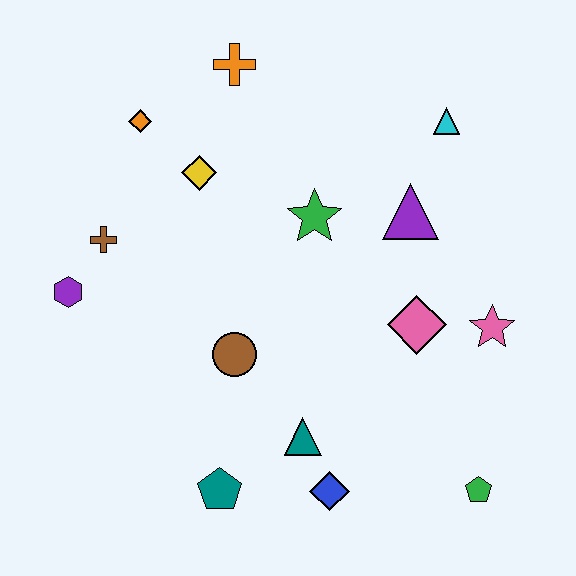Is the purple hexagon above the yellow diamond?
No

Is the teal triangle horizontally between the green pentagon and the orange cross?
Yes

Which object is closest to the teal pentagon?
The teal triangle is closest to the teal pentagon.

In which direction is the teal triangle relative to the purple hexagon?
The teal triangle is to the right of the purple hexagon.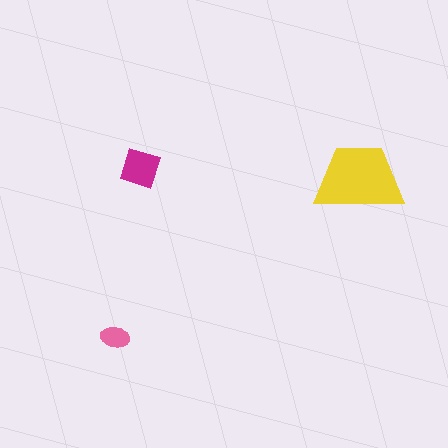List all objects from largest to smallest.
The yellow trapezoid, the magenta diamond, the pink ellipse.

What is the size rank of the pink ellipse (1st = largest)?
3rd.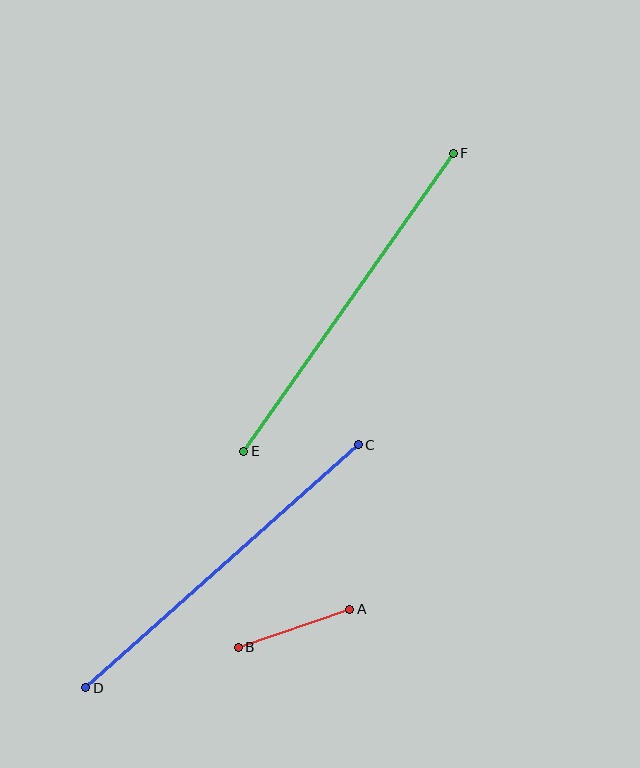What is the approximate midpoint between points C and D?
The midpoint is at approximately (222, 566) pixels.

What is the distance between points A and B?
The distance is approximately 118 pixels.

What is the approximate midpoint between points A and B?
The midpoint is at approximately (294, 628) pixels.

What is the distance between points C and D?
The distance is approximately 365 pixels.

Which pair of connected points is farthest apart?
Points C and D are farthest apart.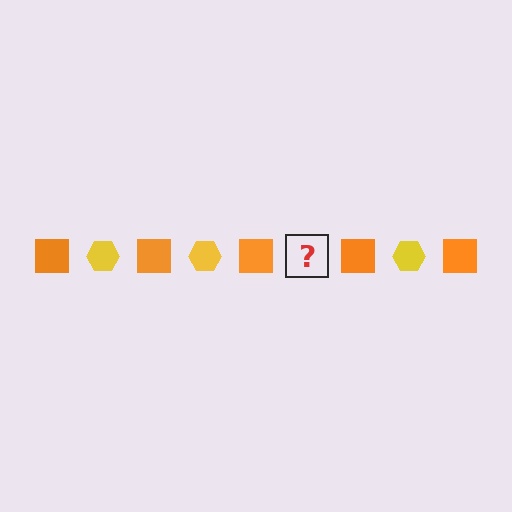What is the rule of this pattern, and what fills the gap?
The rule is that the pattern alternates between orange square and yellow hexagon. The gap should be filled with a yellow hexagon.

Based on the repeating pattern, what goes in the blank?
The blank should be a yellow hexagon.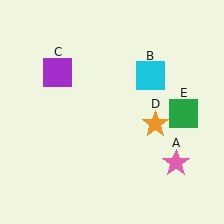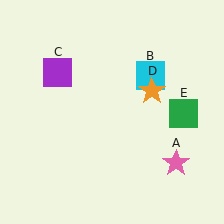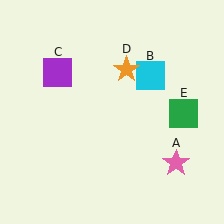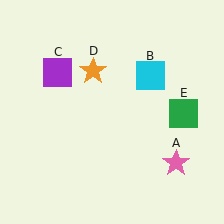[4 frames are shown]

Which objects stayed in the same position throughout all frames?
Pink star (object A) and cyan square (object B) and purple square (object C) and green square (object E) remained stationary.